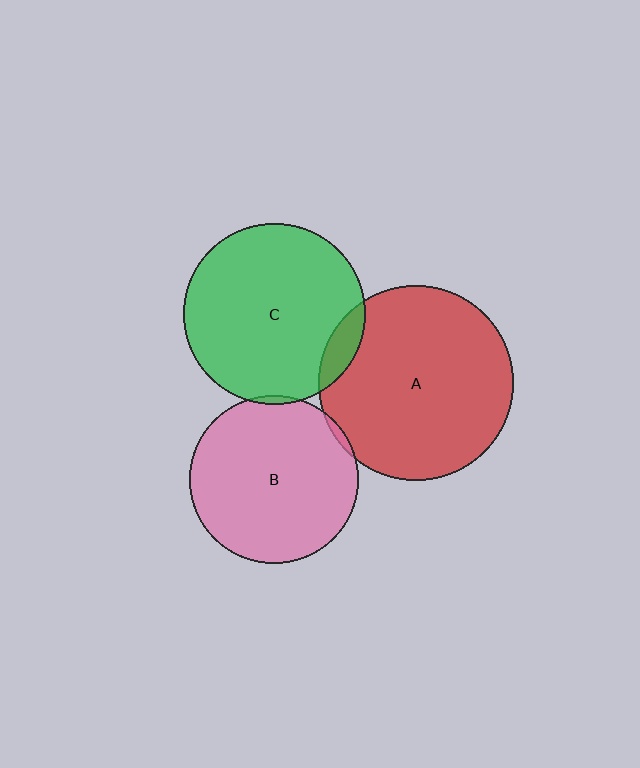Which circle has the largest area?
Circle A (red).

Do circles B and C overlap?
Yes.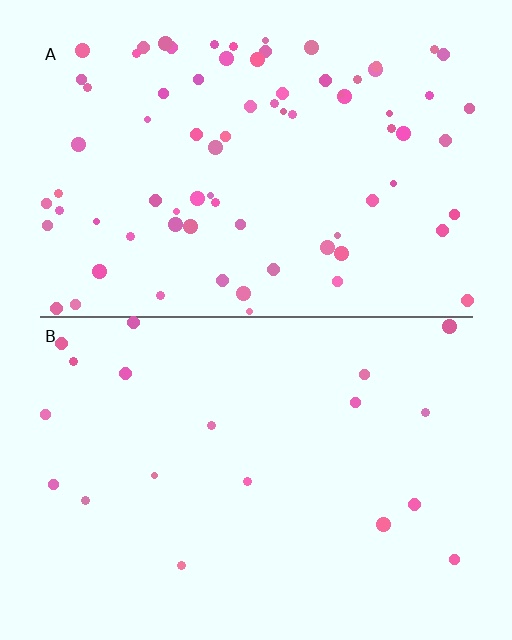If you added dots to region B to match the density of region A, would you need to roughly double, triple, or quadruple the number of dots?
Approximately quadruple.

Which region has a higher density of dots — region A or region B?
A (the top).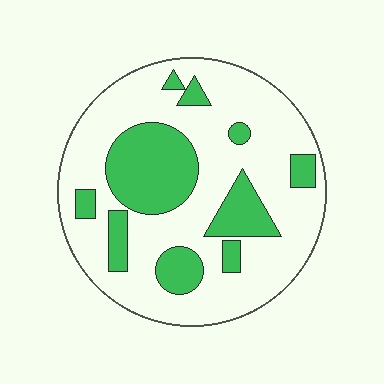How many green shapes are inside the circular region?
10.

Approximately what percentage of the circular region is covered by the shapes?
Approximately 30%.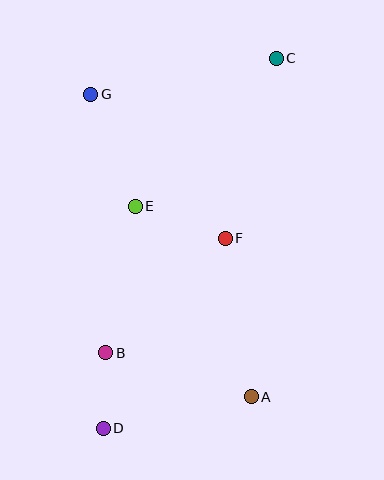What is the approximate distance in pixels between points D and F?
The distance between D and F is approximately 226 pixels.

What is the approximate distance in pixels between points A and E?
The distance between A and E is approximately 223 pixels.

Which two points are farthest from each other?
Points C and D are farthest from each other.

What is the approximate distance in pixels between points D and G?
The distance between D and G is approximately 334 pixels.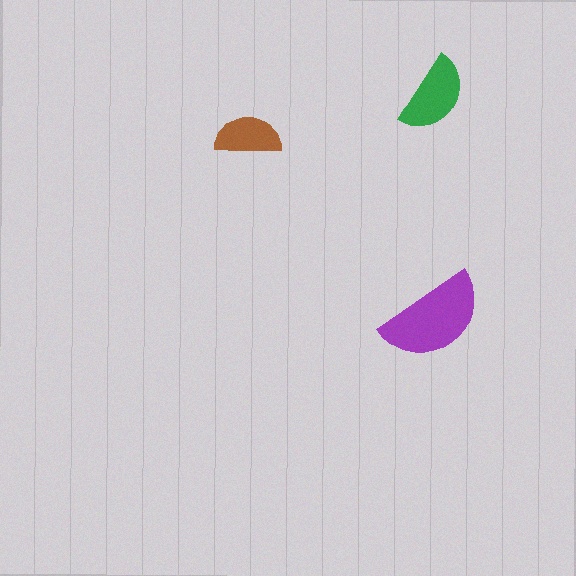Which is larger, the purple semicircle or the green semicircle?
The purple one.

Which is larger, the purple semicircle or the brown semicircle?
The purple one.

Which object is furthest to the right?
The purple semicircle is rightmost.